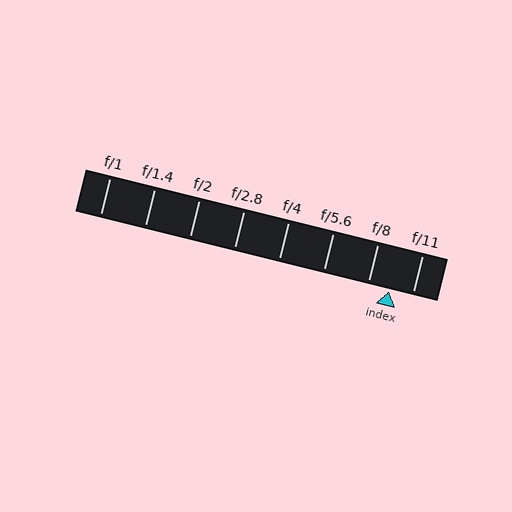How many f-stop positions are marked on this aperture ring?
There are 8 f-stop positions marked.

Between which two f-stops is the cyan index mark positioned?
The index mark is between f/8 and f/11.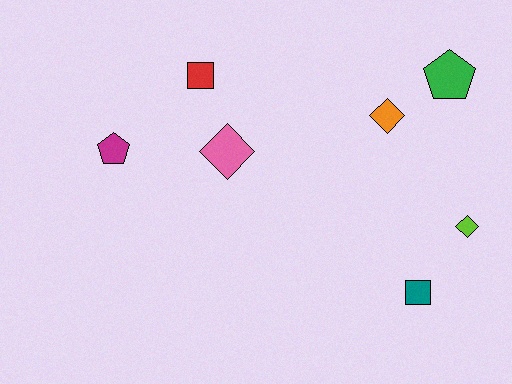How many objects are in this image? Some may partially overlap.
There are 7 objects.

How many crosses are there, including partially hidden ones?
There are no crosses.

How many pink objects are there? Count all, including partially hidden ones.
There is 1 pink object.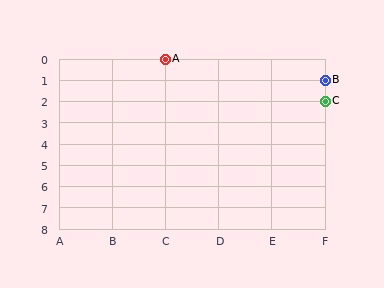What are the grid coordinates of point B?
Point B is at grid coordinates (F, 1).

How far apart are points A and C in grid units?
Points A and C are 3 columns and 2 rows apart (about 3.6 grid units diagonally).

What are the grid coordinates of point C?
Point C is at grid coordinates (F, 2).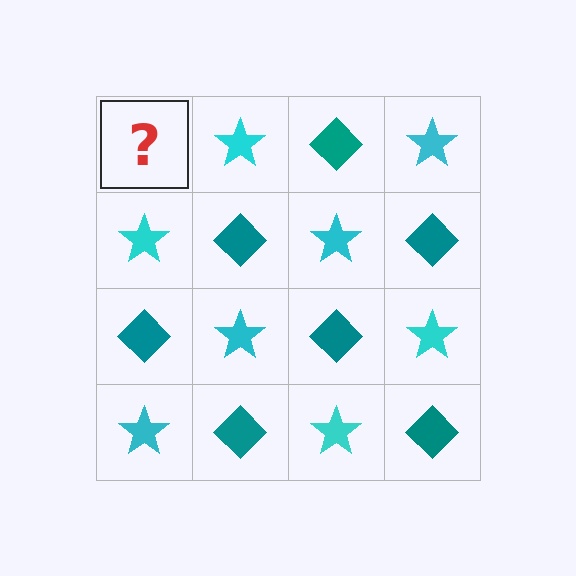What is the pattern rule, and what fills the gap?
The rule is that it alternates teal diamond and cyan star in a checkerboard pattern. The gap should be filled with a teal diamond.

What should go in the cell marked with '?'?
The missing cell should contain a teal diamond.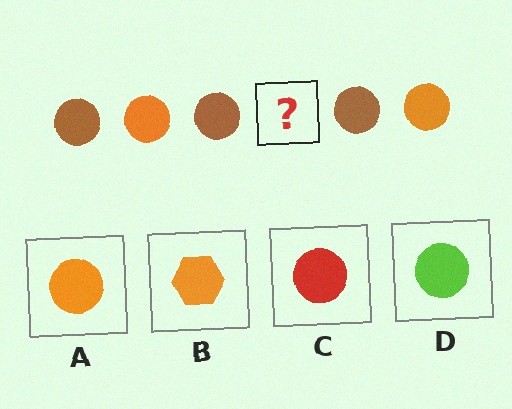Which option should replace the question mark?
Option A.